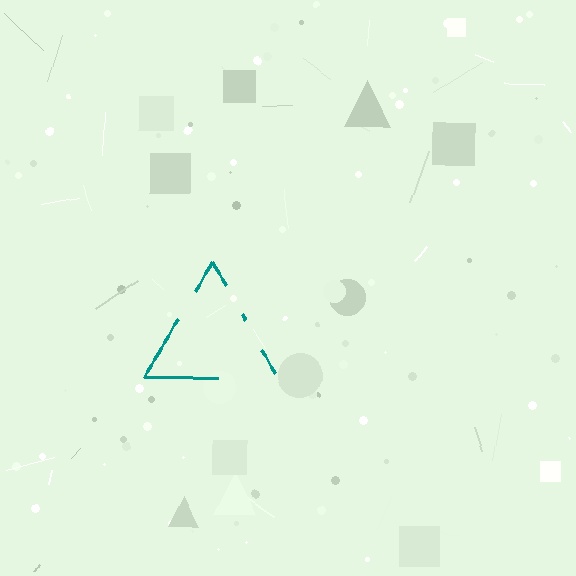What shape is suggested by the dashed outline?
The dashed outline suggests a triangle.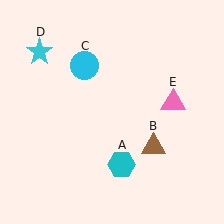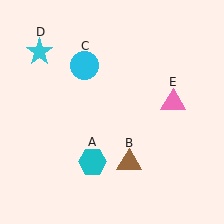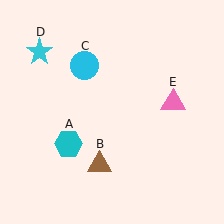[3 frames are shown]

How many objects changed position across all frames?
2 objects changed position: cyan hexagon (object A), brown triangle (object B).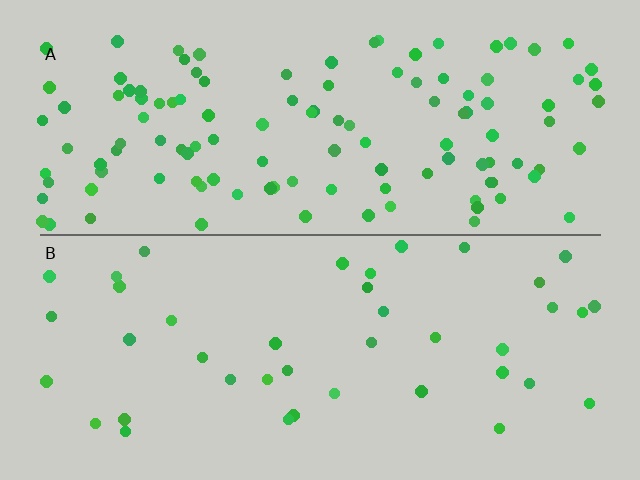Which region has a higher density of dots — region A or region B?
A (the top).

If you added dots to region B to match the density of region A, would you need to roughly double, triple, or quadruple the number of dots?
Approximately triple.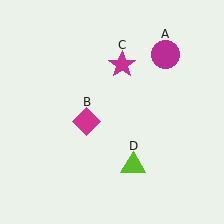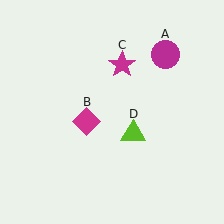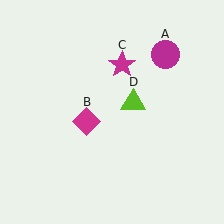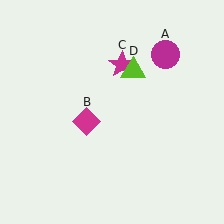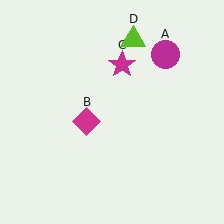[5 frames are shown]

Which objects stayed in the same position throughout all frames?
Magenta circle (object A) and magenta diamond (object B) and magenta star (object C) remained stationary.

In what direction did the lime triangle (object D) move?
The lime triangle (object D) moved up.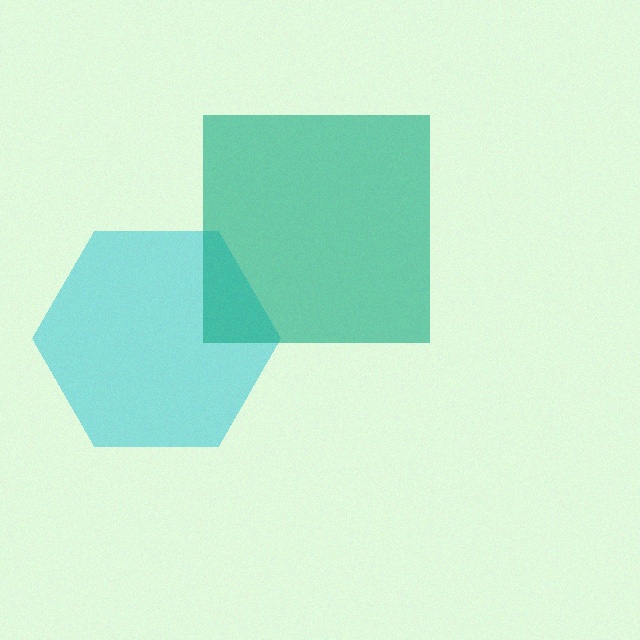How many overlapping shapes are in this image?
There are 2 overlapping shapes in the image.